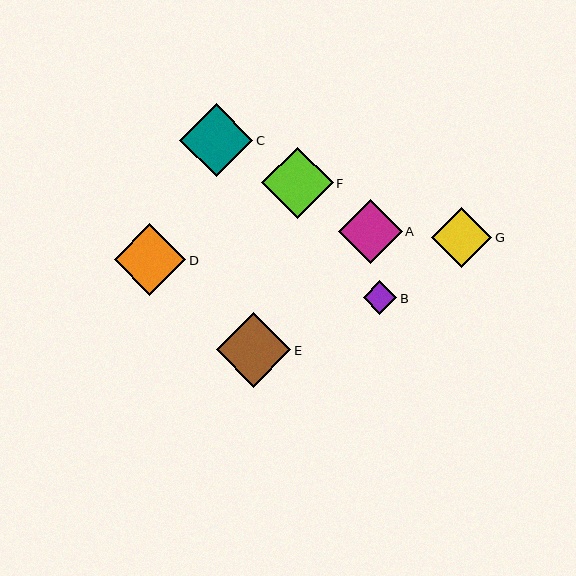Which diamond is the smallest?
Diamond B is the smallest with a size of approximately 33 pixels.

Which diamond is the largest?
Diamond E is the largest with a size of approximately 75 pixels.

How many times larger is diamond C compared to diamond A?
Diamond C is approximately 1.1 times the size of diamond A.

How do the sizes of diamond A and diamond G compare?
Diamond A and diamond G are approximately the same size.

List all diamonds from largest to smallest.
From largest to smallest: E, C, F, D, A, G, B.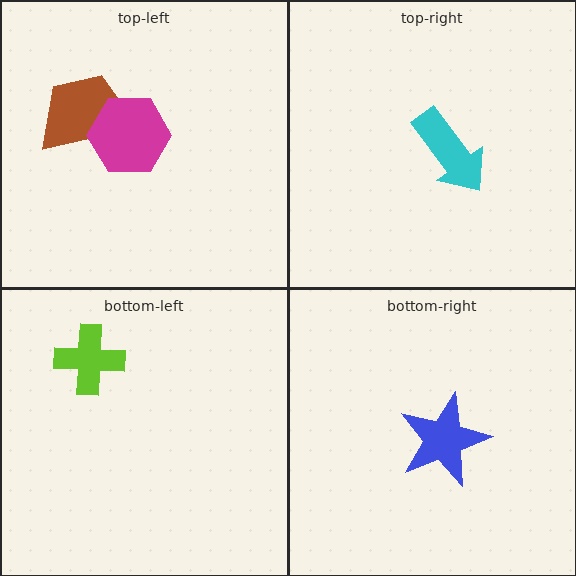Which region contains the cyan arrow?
The top-right region.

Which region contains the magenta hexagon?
The top-left region.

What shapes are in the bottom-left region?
The lime cross.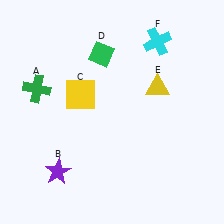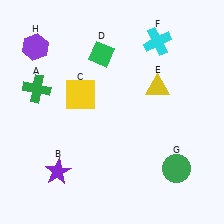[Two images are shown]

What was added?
A green circle (G), a purple hexagon (H) were added in Image 2.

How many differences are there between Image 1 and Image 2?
There are 2 differences between the two images.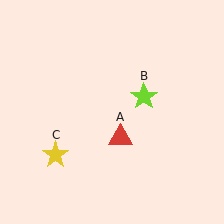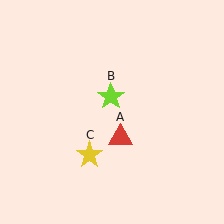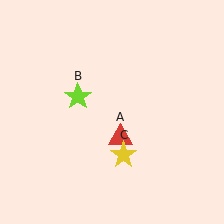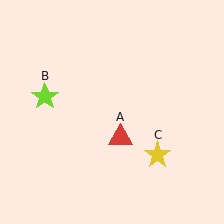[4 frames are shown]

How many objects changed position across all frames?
2 objects changed position: lime star (object B), yellow star (object C).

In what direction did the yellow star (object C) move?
The yellow star (object C) moved right.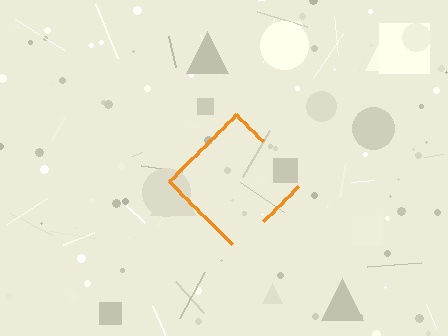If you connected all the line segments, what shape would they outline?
They would outline a diamond.